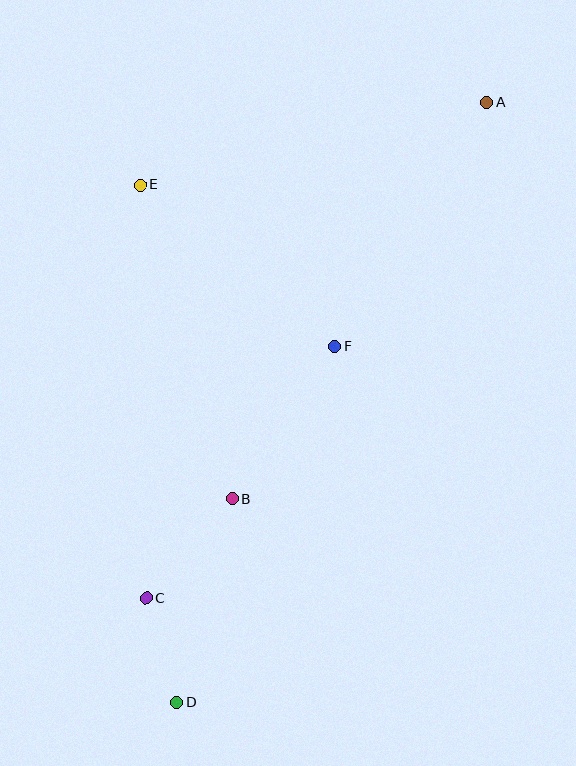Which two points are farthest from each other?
Points A and D are farthest from each other.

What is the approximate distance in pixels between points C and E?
The distance between C and E is approximately 414 pixels.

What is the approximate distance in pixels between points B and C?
The distance between B and C is approximately 132 pixels.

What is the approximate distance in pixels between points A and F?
The distance between A and F is approximately 287 pixels.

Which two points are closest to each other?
Points C and D are closest to each other.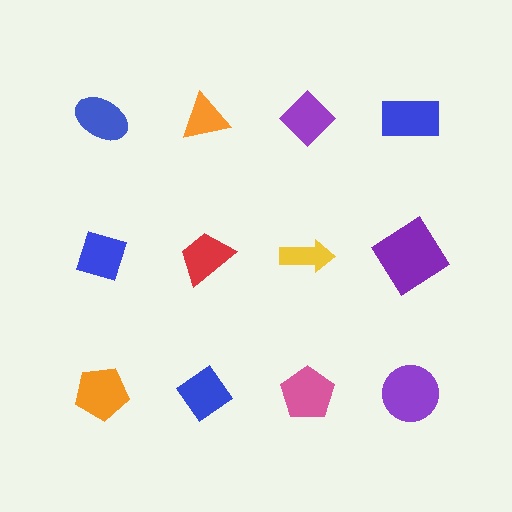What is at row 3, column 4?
A purple circle.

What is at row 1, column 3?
A purple diamond.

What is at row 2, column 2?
A red trapezoid.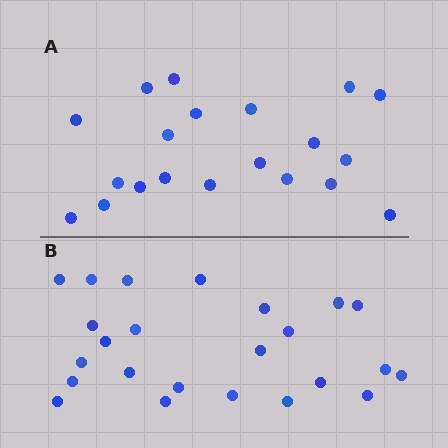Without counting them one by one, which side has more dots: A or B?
Region B (the bottom region) has more dots.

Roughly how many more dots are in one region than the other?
Region B has about 4 more dots than region A.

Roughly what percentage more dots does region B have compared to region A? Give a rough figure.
About 20% more.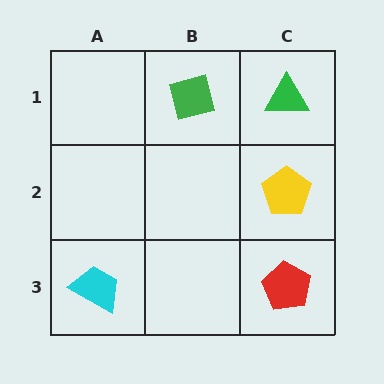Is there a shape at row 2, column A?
No, that cell is empty.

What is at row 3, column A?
A cyan trapezoid.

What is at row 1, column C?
A green triangle.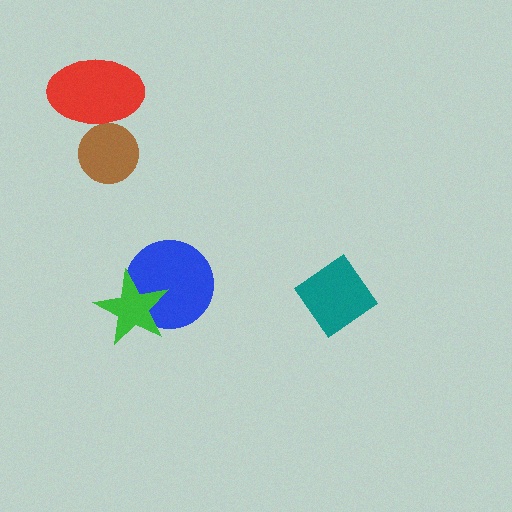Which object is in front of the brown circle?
The red ellipse is in front of the brown circle.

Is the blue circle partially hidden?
Yes, it is partially covered by another shape.